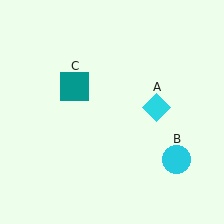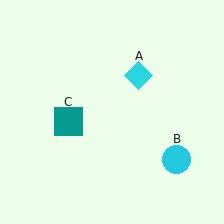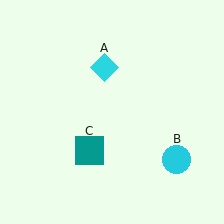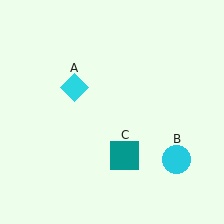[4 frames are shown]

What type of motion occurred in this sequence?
The cyan diamond (object A), teal square (object C) rotated counterclockwise around the center of the scene.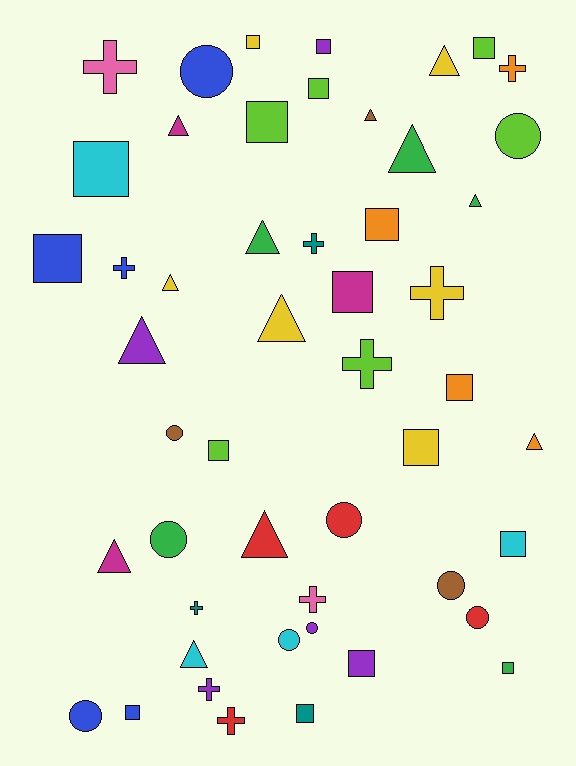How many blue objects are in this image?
There are 5 blue objects.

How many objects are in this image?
There are 50 objects.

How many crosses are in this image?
There are 10 crosses.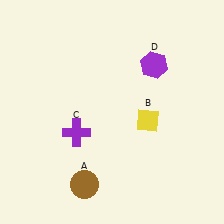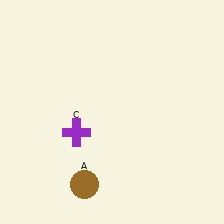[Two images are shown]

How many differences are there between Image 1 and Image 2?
There are 2 differences between the two images.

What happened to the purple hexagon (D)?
The purple hexagon (D) was removed in Image 2. It was in the top-right area of Image 1.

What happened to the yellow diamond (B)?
The yellow diamond (B) was removed in Image 2. It was in the bottom-right area of Image 1.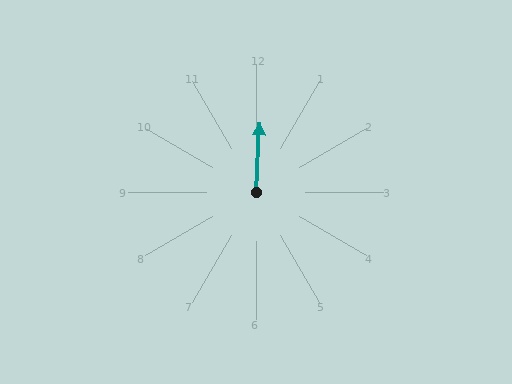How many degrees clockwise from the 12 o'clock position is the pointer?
Approximately 3 degrees.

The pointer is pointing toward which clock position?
Roughly 12 o'clock.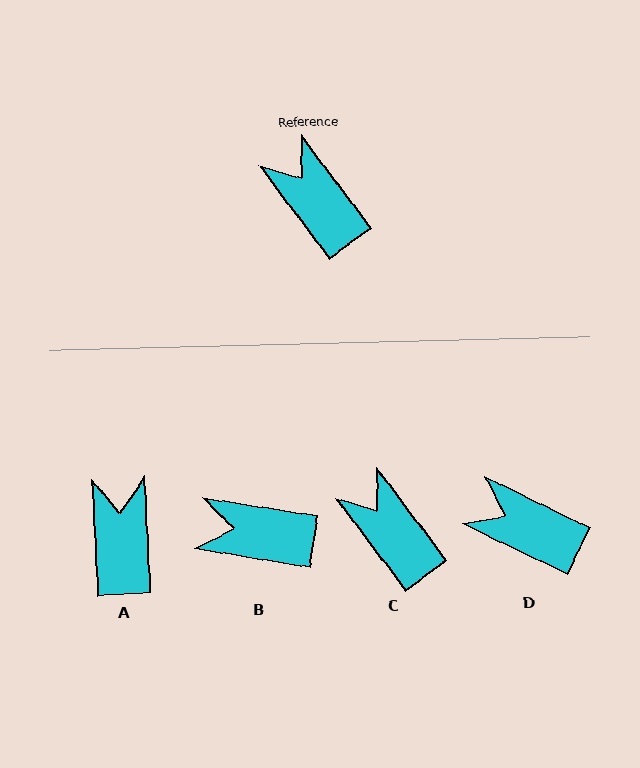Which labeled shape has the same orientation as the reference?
C.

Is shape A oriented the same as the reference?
No, it is off by about 34 degrees.